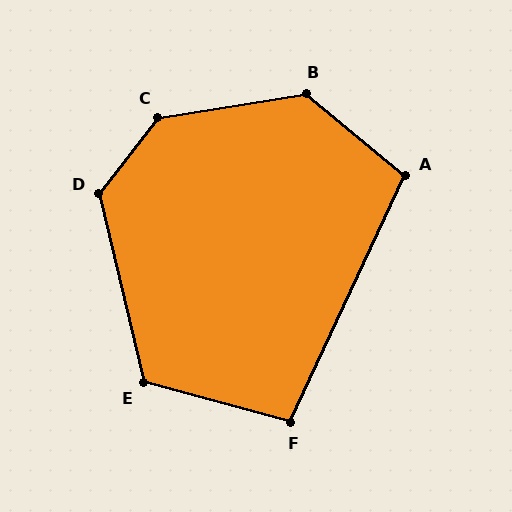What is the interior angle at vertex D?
Approximately 128 degrees (obtuse).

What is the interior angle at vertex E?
Approximately 118 degrees (obtuse).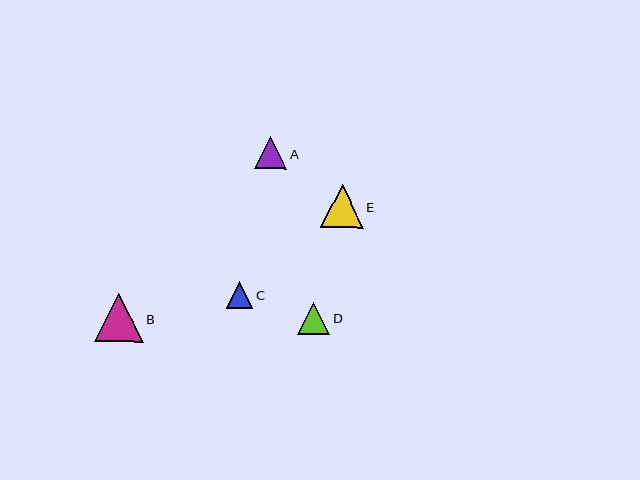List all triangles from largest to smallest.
From largest to smallest: B, E, D, A, C.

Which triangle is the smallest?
Triangle C is the smallest with a size of approximately 27 pixels.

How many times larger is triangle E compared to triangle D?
Triangle E is approximately 1.3 times the size of triangle D.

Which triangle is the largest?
Triangle B is the largest with a size of approximately 48 pixels.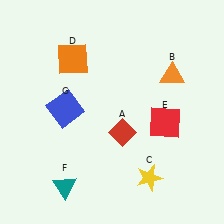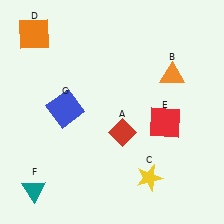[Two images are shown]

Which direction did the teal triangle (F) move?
The teal triangle (F) moved left.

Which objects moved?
The objects that moved are: the orange square (D), the teal triangle (F).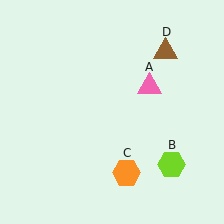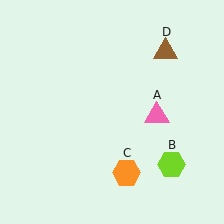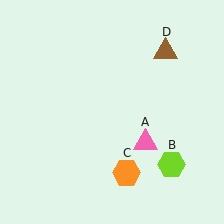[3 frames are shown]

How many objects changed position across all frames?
1 object changed position: pink triangle (object A).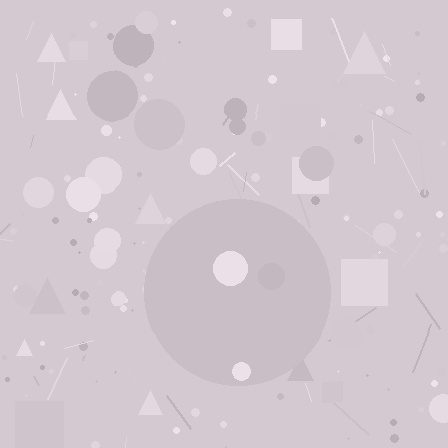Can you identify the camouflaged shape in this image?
The camouflaged shape is a circle.